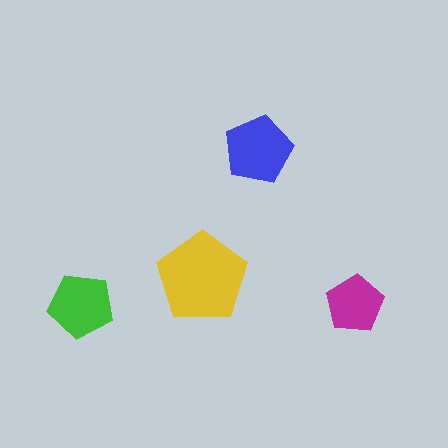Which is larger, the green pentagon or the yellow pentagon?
The yellow one.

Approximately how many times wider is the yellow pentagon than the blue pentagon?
About 1.5 times wider.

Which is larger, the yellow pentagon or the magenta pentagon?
The yellow one.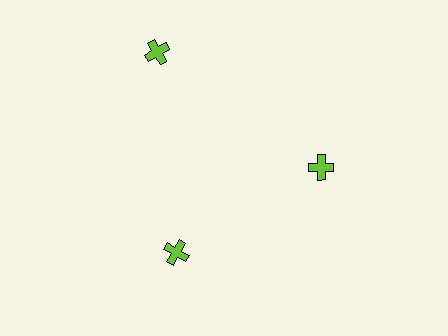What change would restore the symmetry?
The symmetry would be restored by moving it inward, back onto the ring so that all 3 crosses sit at equal angles and equal distance from the center.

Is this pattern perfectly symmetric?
No. The 3 lime crosses are arranged in a ring, but one element near the 11 o'clock position is pushed outward from the center, breaking the 3-fold rotational symmetry.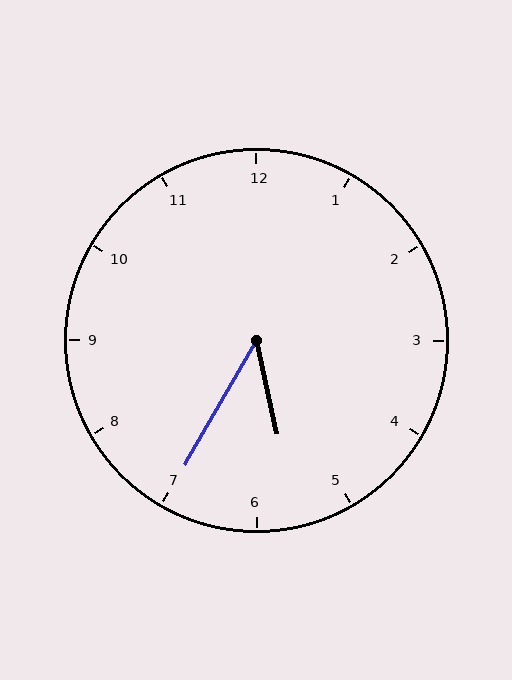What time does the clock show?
5:35.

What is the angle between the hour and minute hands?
Approximately 42 degrees.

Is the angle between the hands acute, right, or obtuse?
It is acute.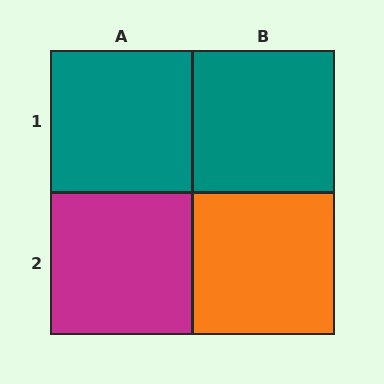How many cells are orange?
1 cell is orange.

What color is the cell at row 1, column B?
Teal.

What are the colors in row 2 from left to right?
Magenta, orange.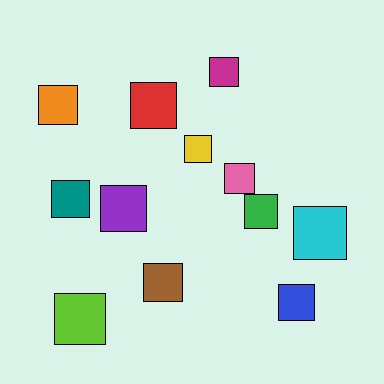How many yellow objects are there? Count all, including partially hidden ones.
There is 1 yellow object.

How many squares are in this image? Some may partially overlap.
There are 12 squares.